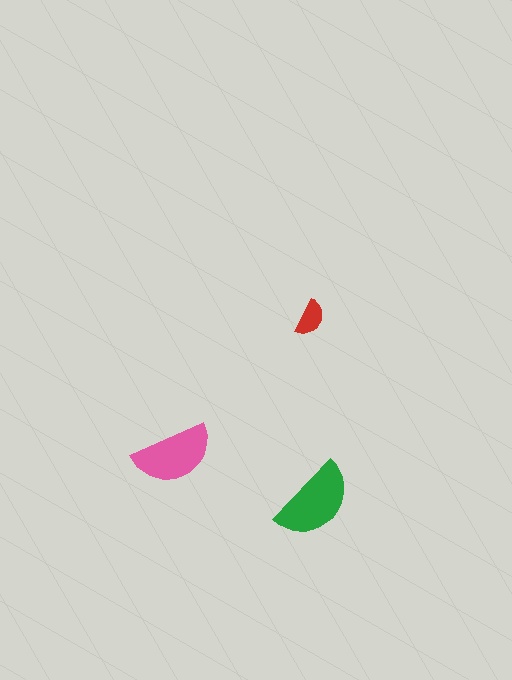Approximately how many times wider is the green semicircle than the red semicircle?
About 2.5 times wider.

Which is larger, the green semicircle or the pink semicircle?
The green one.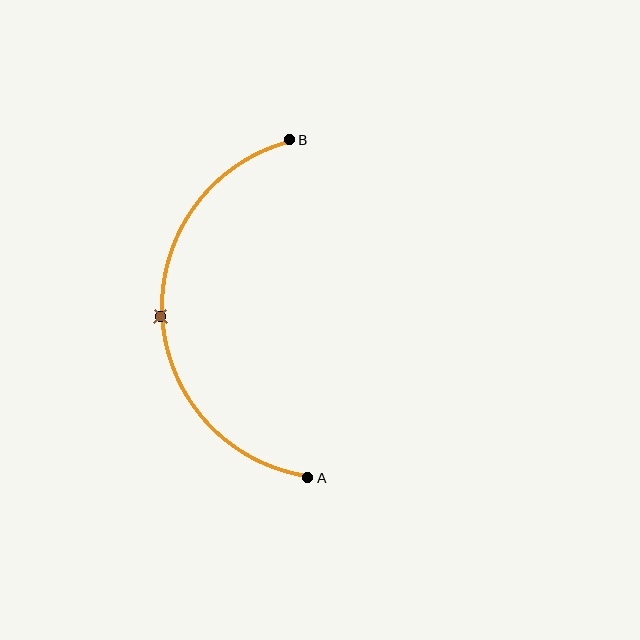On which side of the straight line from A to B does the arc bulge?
The arc bulges to the left of the straight line connecting A and B.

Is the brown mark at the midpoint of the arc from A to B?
Yes. The brown mark lies on the arc at equal arc-length from both A and B — it is the arc midpoint.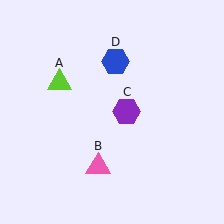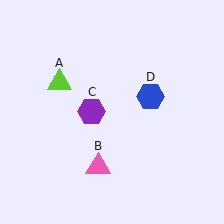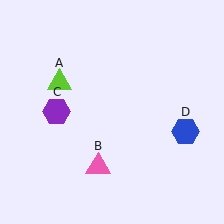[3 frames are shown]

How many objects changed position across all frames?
2 objects changed position: purple hexagon (object C), blue hexagon (object D).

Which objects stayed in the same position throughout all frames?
Lime triangle (object A) and pink triangle (object B) remained stationary.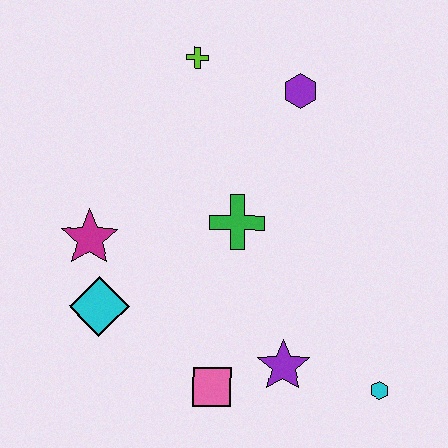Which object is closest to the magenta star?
The cyan diamond is closest to the magenta star.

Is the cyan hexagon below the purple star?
Yes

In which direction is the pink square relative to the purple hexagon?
The pink square is below the purple hexagon.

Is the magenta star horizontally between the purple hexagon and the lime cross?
No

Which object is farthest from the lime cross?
The cyan hexagon is farthest from the lime cross.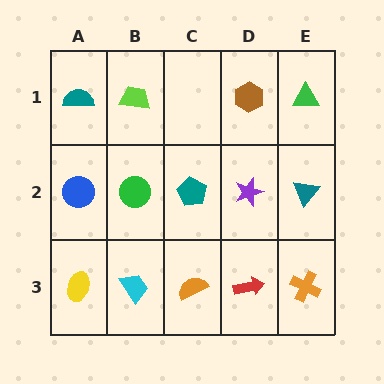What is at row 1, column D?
A brown hexagon.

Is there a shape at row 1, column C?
No, that cell is empty.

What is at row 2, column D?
A purple star.